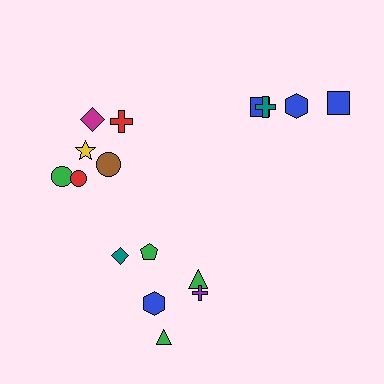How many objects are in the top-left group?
There are 6 objects.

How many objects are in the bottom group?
There are 6 objects.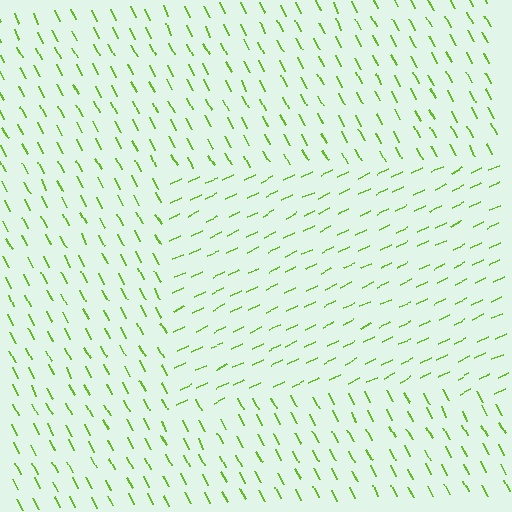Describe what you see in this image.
The image is filled with small lime line segments. A rectangle region in the image has lines oriented differently from the surrounding lines, creating a visible texture boundary.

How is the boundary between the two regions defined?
The boundary is defined purely by a change in line orientation (approximately 89 degrees difference). All lines are the same color and thickness.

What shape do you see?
I see a rectangle.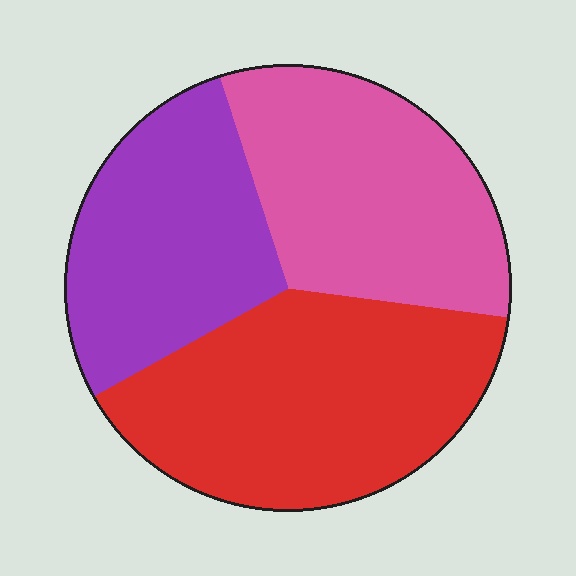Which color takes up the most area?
Red, at roughly 40%.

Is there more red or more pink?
Red.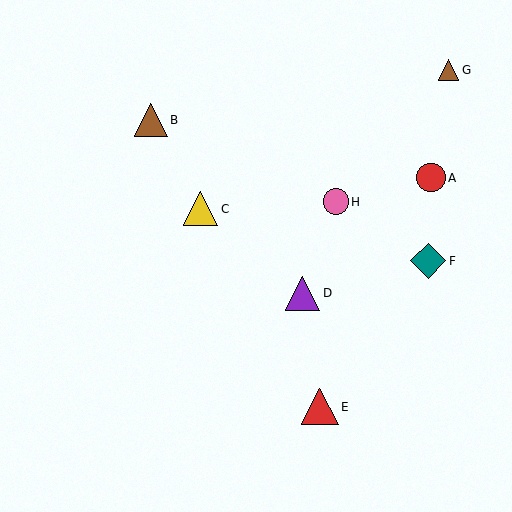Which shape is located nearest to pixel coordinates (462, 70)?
The brown triangle (labeled G) at (449, 70) is nearest to that location.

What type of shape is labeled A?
Shape A is a red circle.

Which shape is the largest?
The red triangle (labeled E) is the largest.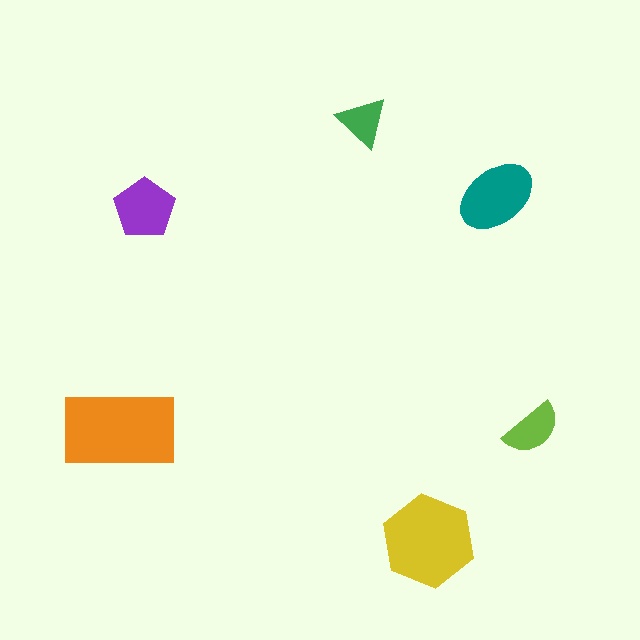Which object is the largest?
The orange rectangle.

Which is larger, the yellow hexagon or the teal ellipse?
The yellow hexagon.